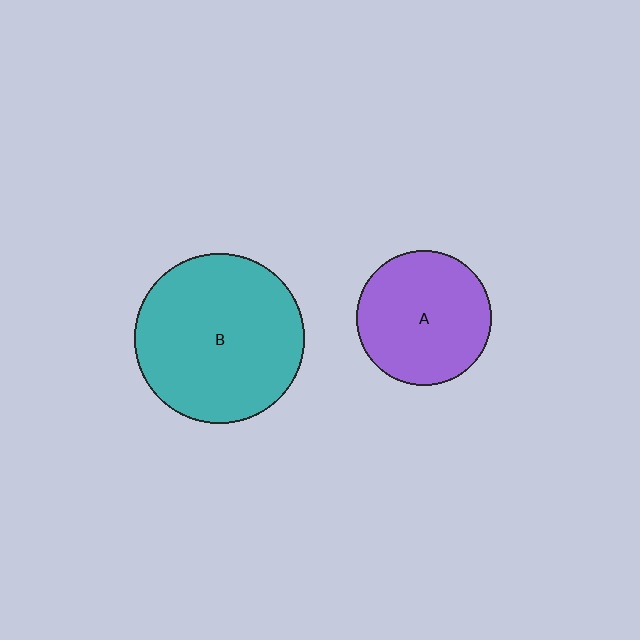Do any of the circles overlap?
No, none of the circles overlap.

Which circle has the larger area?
Circle B (teal).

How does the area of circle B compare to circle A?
Approximately 1.6 times.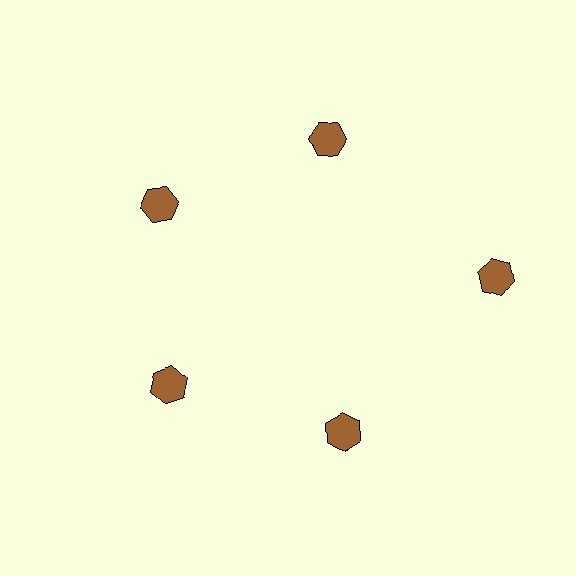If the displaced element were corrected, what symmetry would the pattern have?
It would have 5-fold rotational symmetry — the pattern would map onto itself every 72 degrees.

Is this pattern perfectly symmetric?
No. The 5 brown hexagons are arranged in a ring, but one element near the 3 o'clock position is pushed outward from the center, breaking the 5-fold rotational symmetry.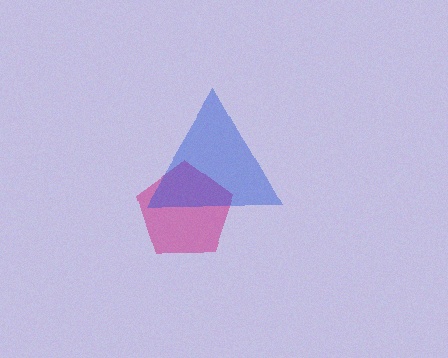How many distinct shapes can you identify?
There are 2 distinct shapes: a magenta pentagon, a blue triangle.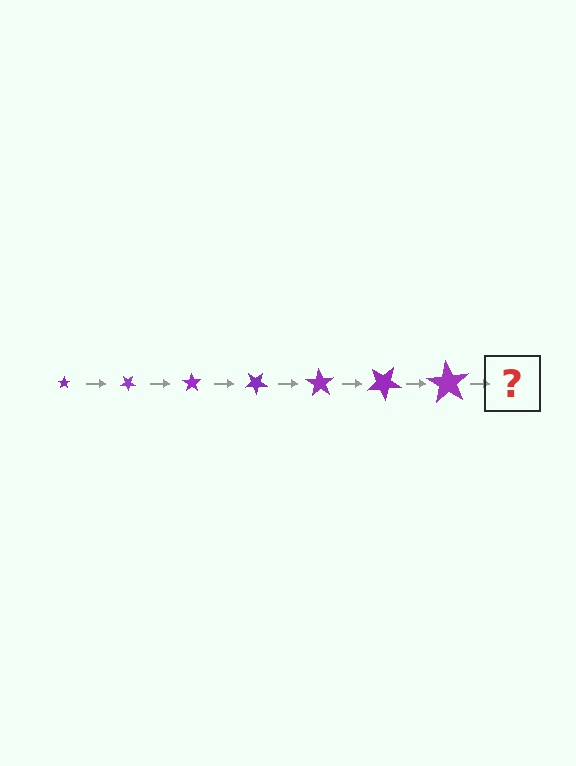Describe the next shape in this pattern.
It should be a star, larger than the previous one and rotated 245 degrees from the start.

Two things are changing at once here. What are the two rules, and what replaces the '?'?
The two rules are that the star grows larger each step and it rotates 35 degrees each step. The '?' should be a star, larger than the previous one and rotated 245 degrees from the start.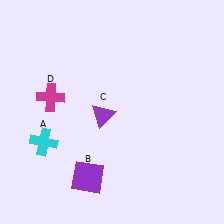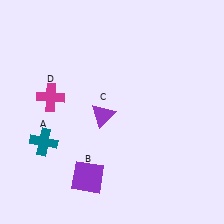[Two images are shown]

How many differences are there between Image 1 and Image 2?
There is 1 difference between the two images.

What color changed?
The cross (A) changed from cyan in Image 1 to teal in Image 2.